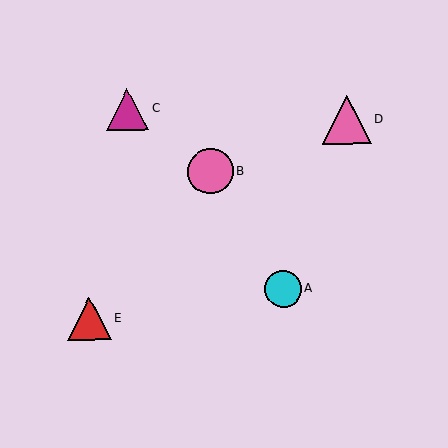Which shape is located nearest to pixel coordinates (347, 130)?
The pink triangle (labeled D) at (347, 119) is nearest to that location.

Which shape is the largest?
The pink triangle (labeled D) is the largest.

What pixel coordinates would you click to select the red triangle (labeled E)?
Click at (89, 319) to select the red triangle E.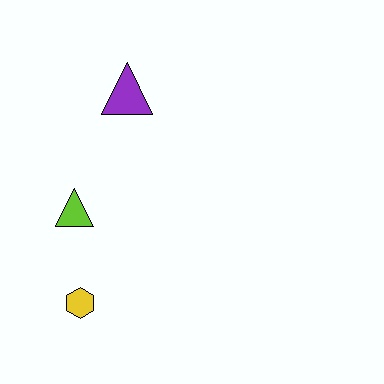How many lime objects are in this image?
There is 1 lime object.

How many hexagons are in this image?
There is 1 hexagon.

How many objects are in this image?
There are 3 objects.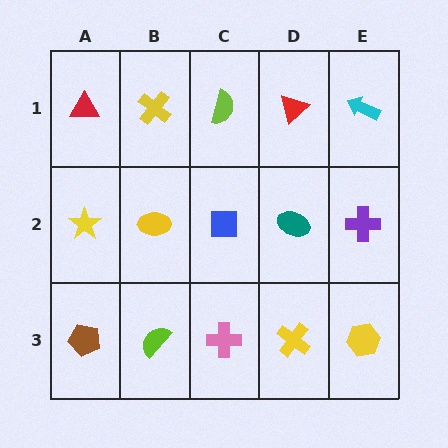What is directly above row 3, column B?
A yellow ellipse.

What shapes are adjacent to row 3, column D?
A teal ellipse (row 2, column D), a pink cross (row 3, column C), a yellow hexagon (row 3, column E).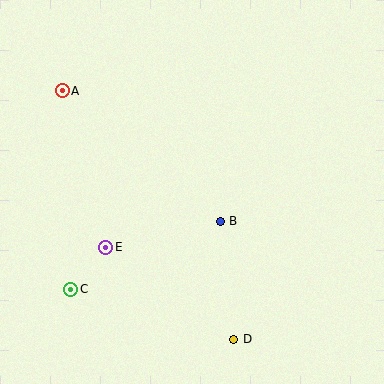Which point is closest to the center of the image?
Point B at (220, 221) is closest to the center.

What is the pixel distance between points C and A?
The distance between C and A is 199 pixels.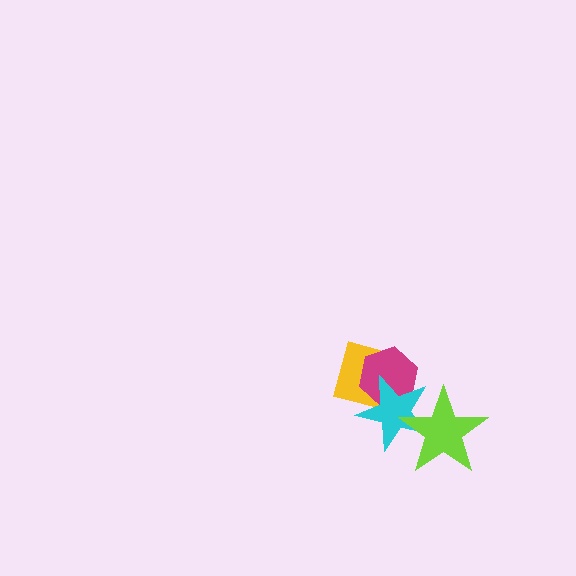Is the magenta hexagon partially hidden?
Yes, it is partially covered by another shape.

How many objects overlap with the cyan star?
3 objects overlap with the cyan star.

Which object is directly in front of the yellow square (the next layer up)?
The magenta hexagon is directly in front of the yellow square.